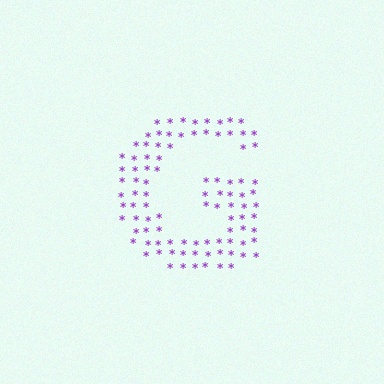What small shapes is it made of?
It is made of small asterisks.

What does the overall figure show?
The overall figure shows the letter G.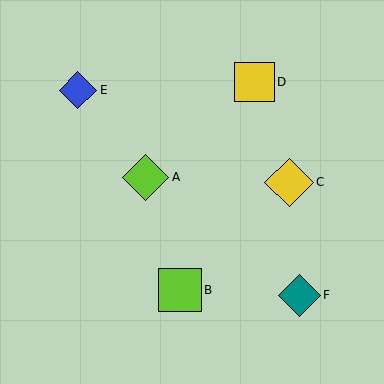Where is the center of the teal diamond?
The center of the teal diamond is at (299, 295).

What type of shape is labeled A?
Shape A is a lime diamond.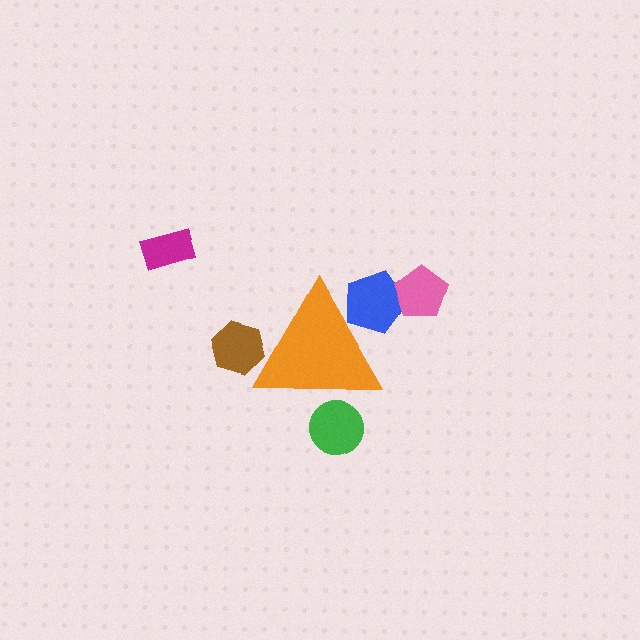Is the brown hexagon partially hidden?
Yes, the brown hexagon is partially hidden behind the orange triangle.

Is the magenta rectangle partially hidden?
No, the magenta rectangle is fully visible.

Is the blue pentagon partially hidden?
Yes, the blue pentagon is partially hidden behind the orange triangle.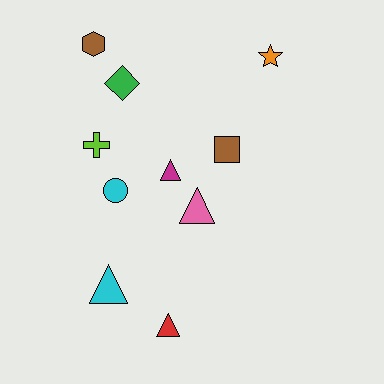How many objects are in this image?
There are 10 objects.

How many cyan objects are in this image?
There are 2 cyan objects.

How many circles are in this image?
There is 1 circle.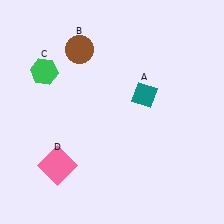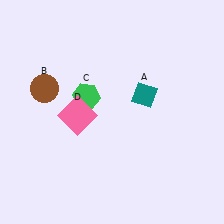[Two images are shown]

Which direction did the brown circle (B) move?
The brown circle (B) moved down.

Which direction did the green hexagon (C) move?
The green hexagon (C) moved right.